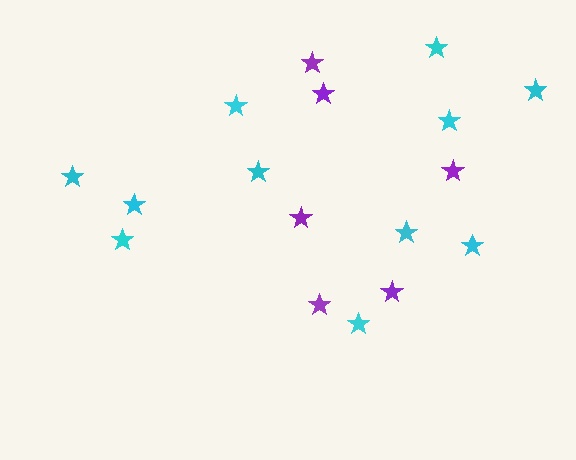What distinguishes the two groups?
There are 2 groups: one group of cyan stars (11) and one group of purple stars (6).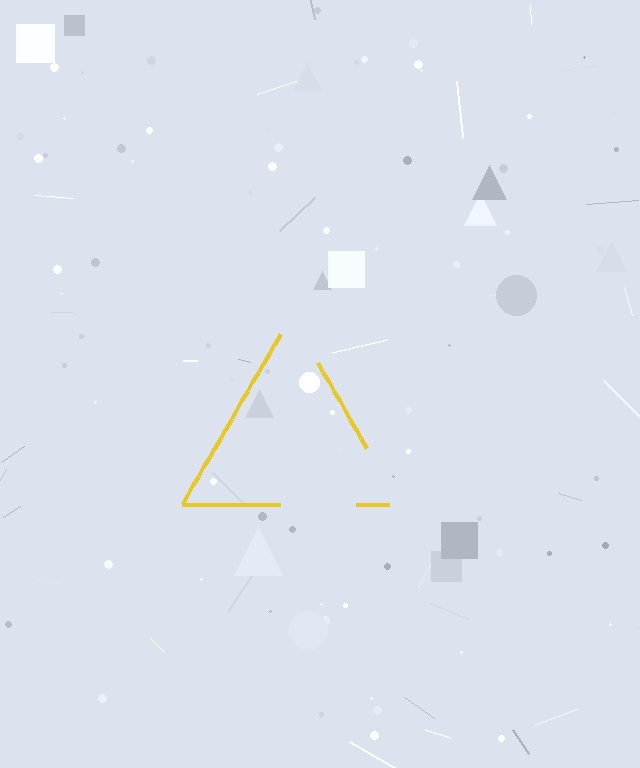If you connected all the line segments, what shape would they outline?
They would outline a triangle.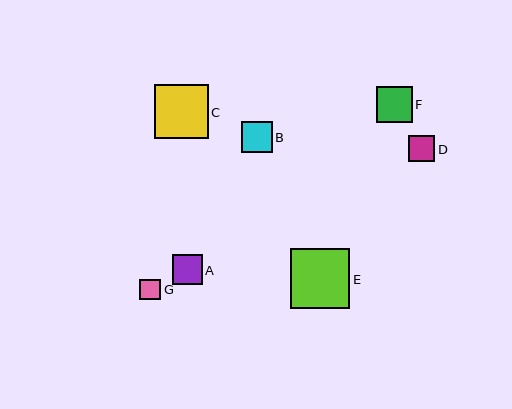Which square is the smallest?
Square G is the smallest with a size of approximately 21 pixels.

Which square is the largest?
Square E is the largest with a size of approximately 59 pixels.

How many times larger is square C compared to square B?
Square C is approximately 1.7 times the size of square B.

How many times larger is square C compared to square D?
Square C is approximately 2.1 times the size of square D.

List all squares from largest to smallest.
From largest to smallest: E, C, F, B, A, D, G.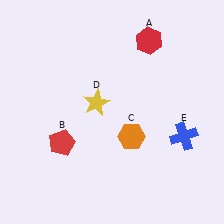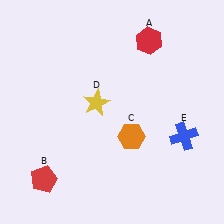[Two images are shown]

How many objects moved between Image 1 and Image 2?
1 object moved between the two images.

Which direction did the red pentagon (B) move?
The red pentagon (B) moved down.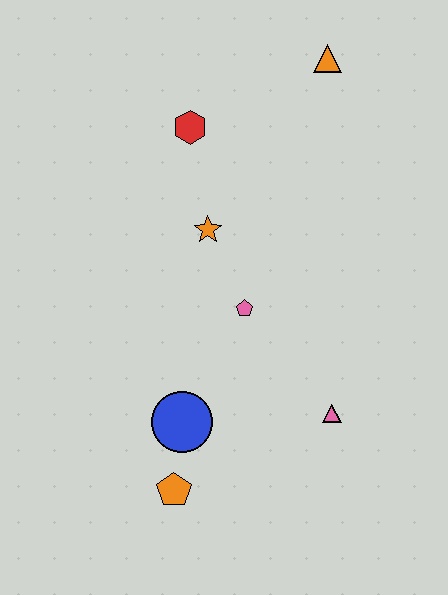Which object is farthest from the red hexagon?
The orange pentagon is farthest from the red hexagon.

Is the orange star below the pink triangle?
No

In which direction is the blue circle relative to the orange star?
The blue circle is below the orange star.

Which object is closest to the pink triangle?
The pink pentagon is closest to the pink triangle.